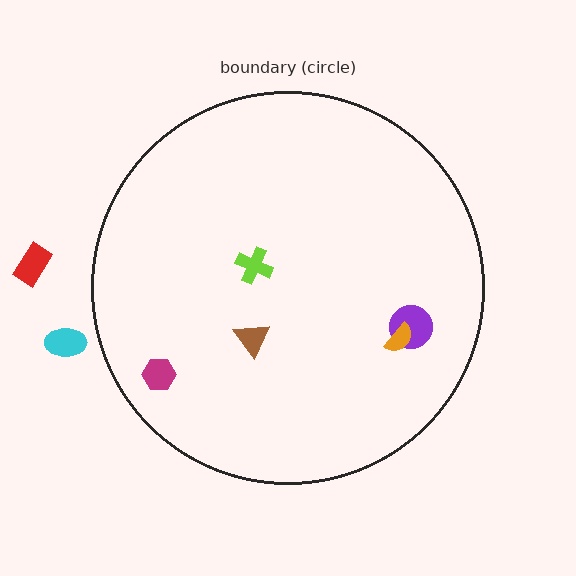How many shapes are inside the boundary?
5 inside, 2 outside.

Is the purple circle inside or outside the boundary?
Inside.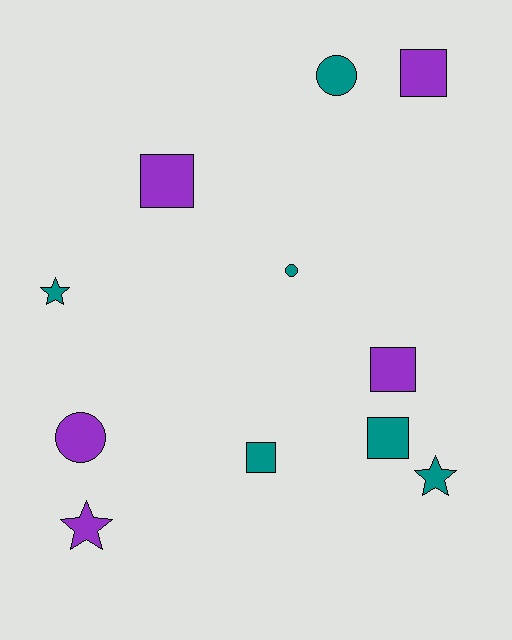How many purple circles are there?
There is 1 purple circle.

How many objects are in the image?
There are 11 objects.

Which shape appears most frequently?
Square, with 5 objects.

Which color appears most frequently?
Teal, with 6 objects.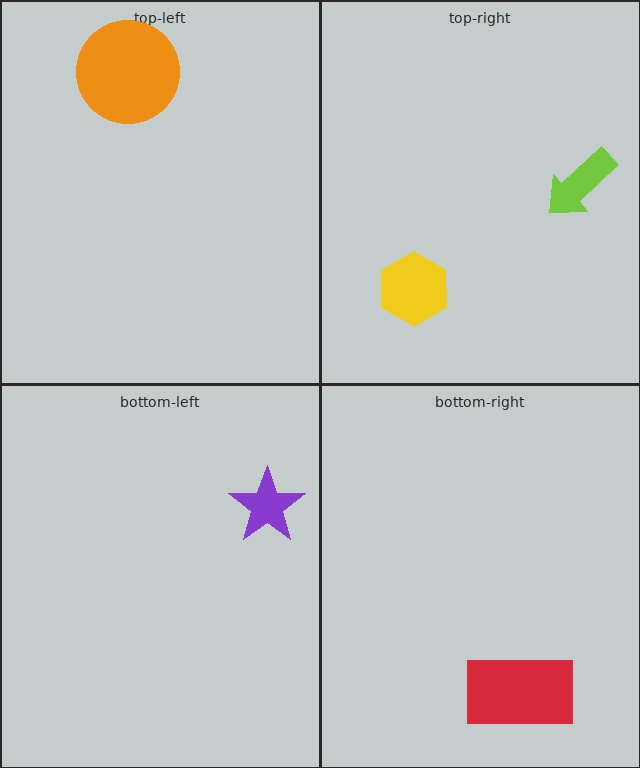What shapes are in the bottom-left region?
The purple star.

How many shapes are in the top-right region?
2.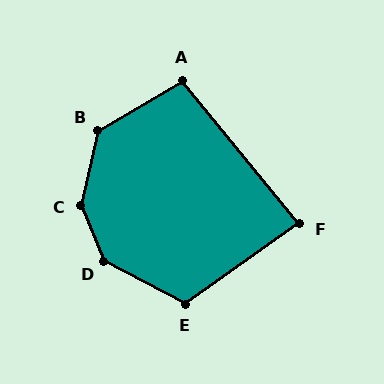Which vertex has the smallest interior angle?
F, at approximately 86 degrees.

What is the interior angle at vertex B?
Approximately 134 degrees (obtuse).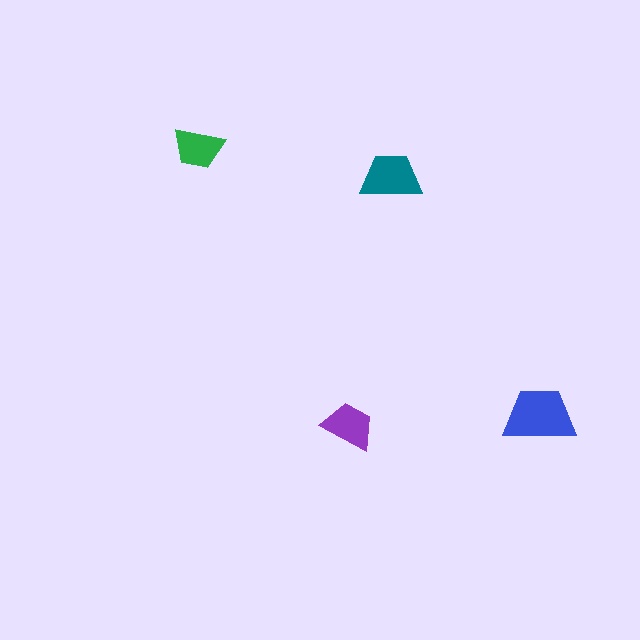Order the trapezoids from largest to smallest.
the blue one, the teal one, the purple one, the green one.